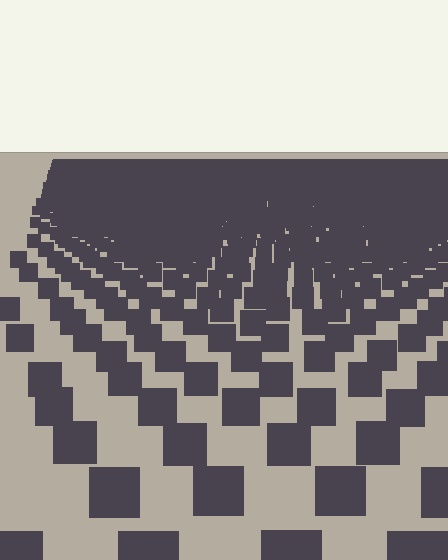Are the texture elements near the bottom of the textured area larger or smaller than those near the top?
Larger. Near the bottom, elements are closer to the viewer and appear at a bigger on-screen size.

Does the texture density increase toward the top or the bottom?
Density increases toward the top.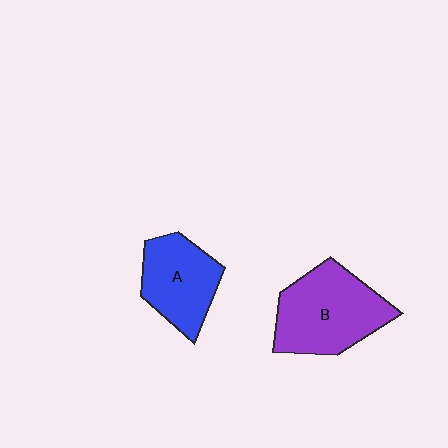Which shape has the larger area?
Shape B (purple).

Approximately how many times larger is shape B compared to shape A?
Approximately 1.3 times.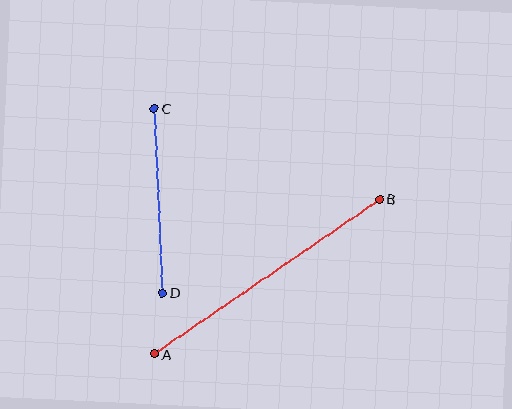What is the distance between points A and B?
The distance is approximately 273 pixels.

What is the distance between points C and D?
The distance is approximately 185 pixels.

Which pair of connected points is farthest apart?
Points A and B are farthest apart.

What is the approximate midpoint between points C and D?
The midpoint is at approximately (158, 200) pixels.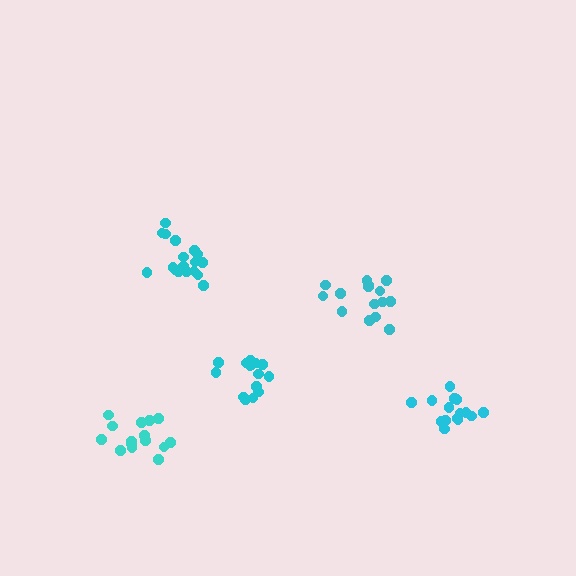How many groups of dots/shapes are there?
There are 5 groups.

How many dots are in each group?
Group 1: 15 dots, Group 2: 19 dots, Group 3: 16 dots, Group 4: 15 dots, Group 5: 15 dots (80 total).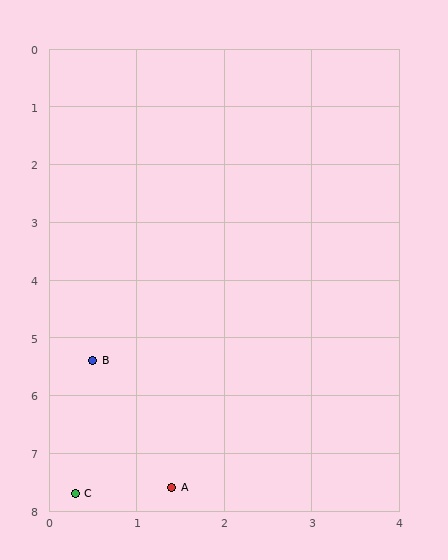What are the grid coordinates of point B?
Point B is at approximately (0.5, 5.4).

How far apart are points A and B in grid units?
Points A and B are about 2.4 grid units apart.